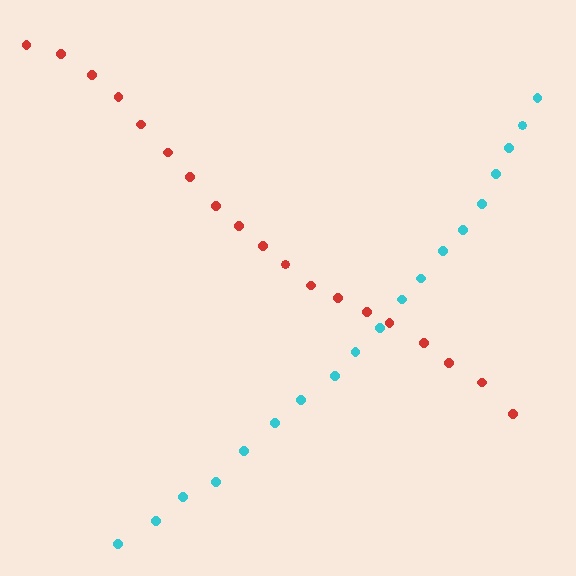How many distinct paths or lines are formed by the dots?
There are 2 distinct paths.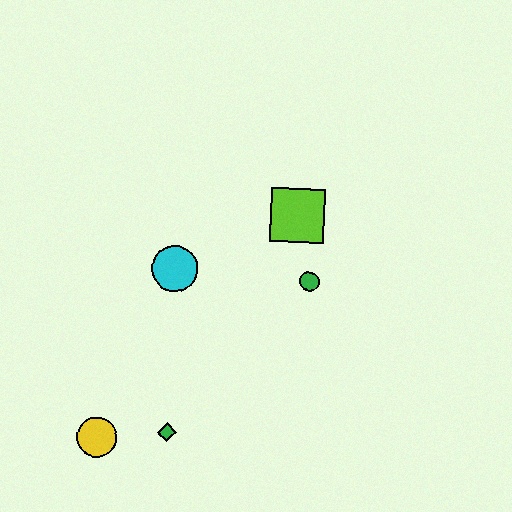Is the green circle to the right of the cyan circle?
Yes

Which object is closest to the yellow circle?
The green diamond is closest to the yellow circle.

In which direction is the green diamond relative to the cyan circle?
The green diamond is below the cyan circle.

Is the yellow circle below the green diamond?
Yes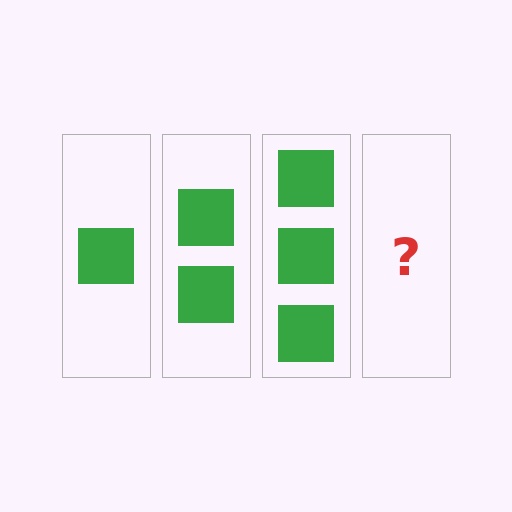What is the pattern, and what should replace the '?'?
The pattern is that each step adds one more square. The '?' should be 4 squares.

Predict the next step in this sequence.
The next step is 4 squares.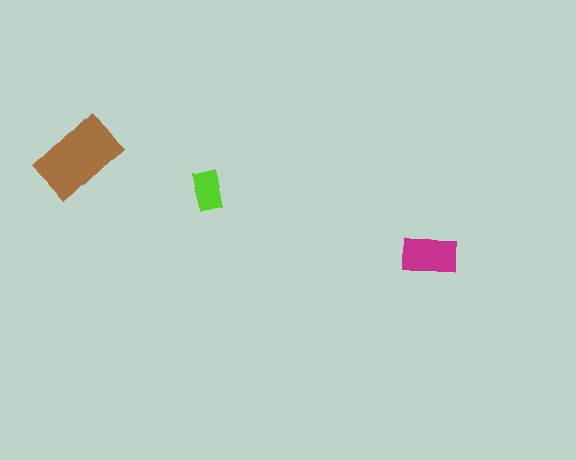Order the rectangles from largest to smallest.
the brown one, the magenta one, the lime one.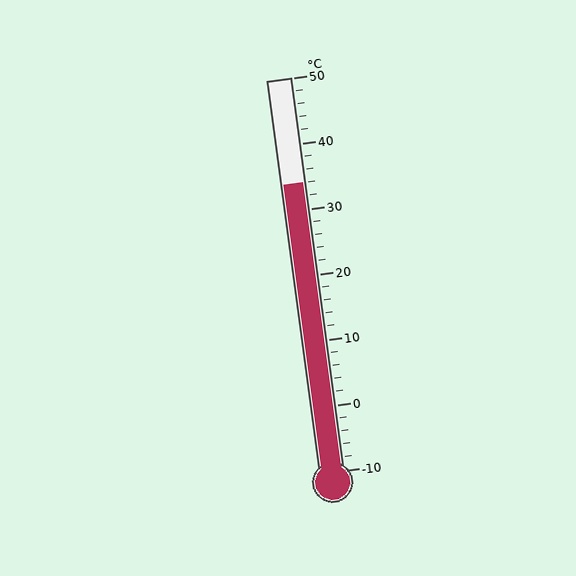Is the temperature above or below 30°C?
The temperature is above 30°C.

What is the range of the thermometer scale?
The thermometer scale ranges from -10°C to 50°C.